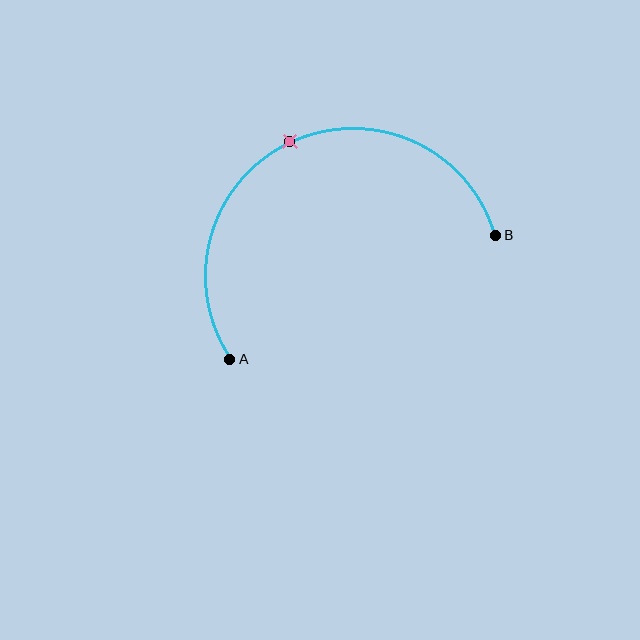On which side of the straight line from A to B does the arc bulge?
The arc bulges above the straight line connecting A and B.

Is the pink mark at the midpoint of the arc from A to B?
Yes. The pink mark lies on the arc at equal arc-length from both A and B — it is the arc midpoint.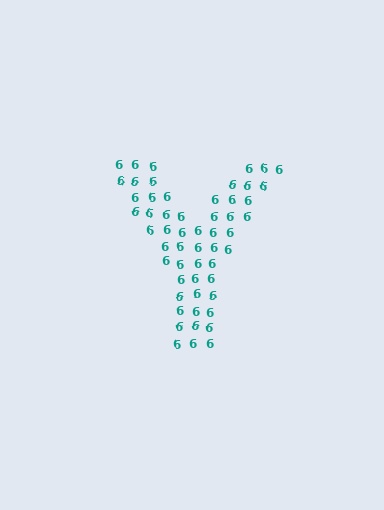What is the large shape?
The large shape is the letter Y.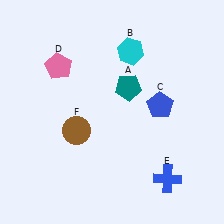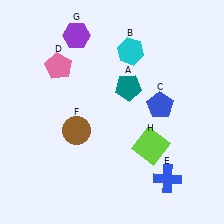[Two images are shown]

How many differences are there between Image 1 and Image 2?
There are 2 differences between the two images.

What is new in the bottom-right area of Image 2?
A lime square (H) was added in the bottom-right area of Image 2.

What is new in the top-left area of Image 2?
A purple hexagon (G) was added in the top-left area of Image 2.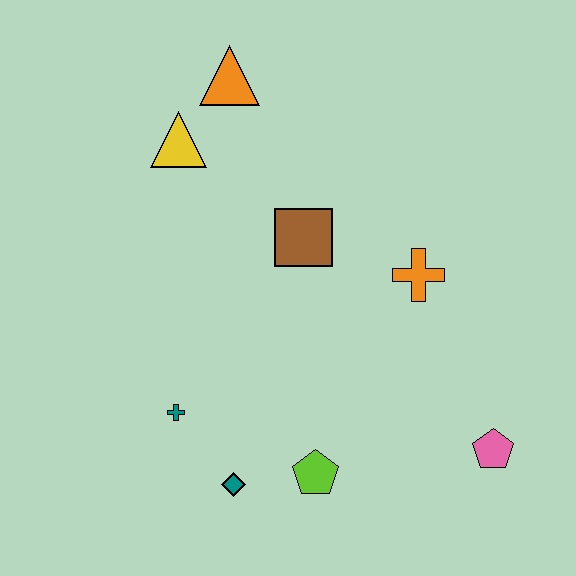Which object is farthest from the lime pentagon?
The orange triangle is farthest from the lime pentagon.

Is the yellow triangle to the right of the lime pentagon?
No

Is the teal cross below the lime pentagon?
No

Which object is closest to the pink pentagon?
The lime pentagon is closest to the pink pentagon.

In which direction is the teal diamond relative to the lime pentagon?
The teal diamond is to the left of the lime pentagon.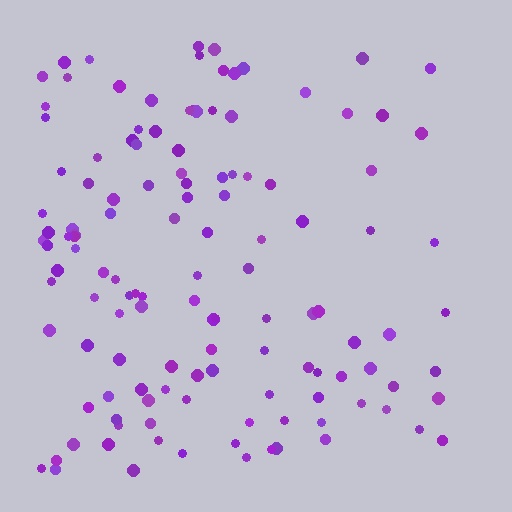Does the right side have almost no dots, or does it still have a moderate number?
Still a moderate number, just noticeably fewer than the left.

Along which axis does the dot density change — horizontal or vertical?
Horizontal.